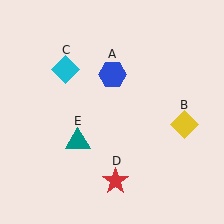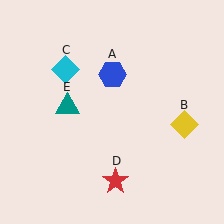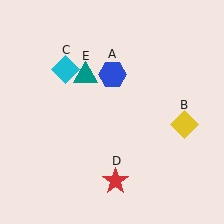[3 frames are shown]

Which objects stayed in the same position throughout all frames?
Blue hexagon (object A) and yellow diamond (object B) and cyan diamond (object C) and red star (object D) remained stationary.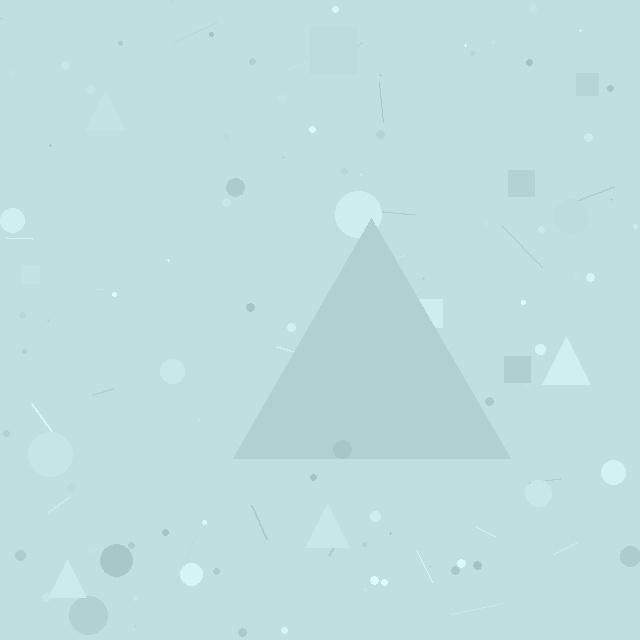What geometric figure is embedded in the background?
A triangle is embedded in the background.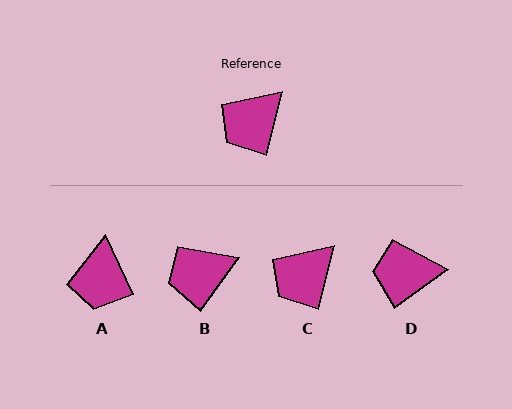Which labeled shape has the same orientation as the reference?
C.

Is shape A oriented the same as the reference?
No, it is off by about 39 degrees.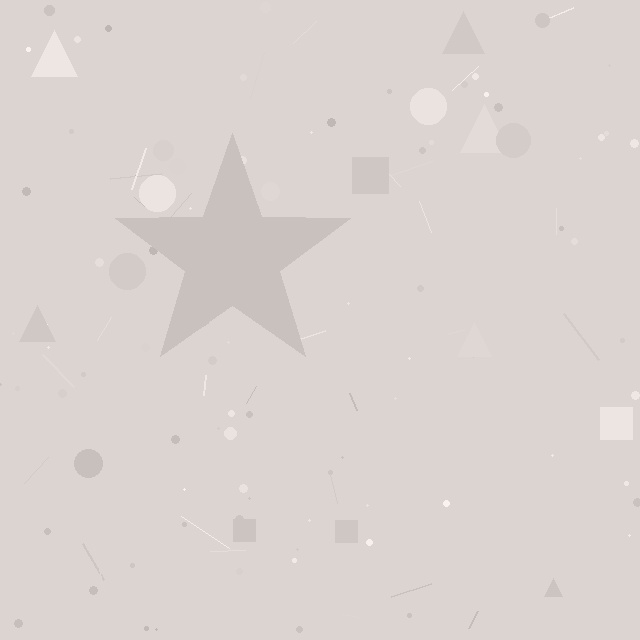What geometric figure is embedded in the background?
A star is embedded in the background.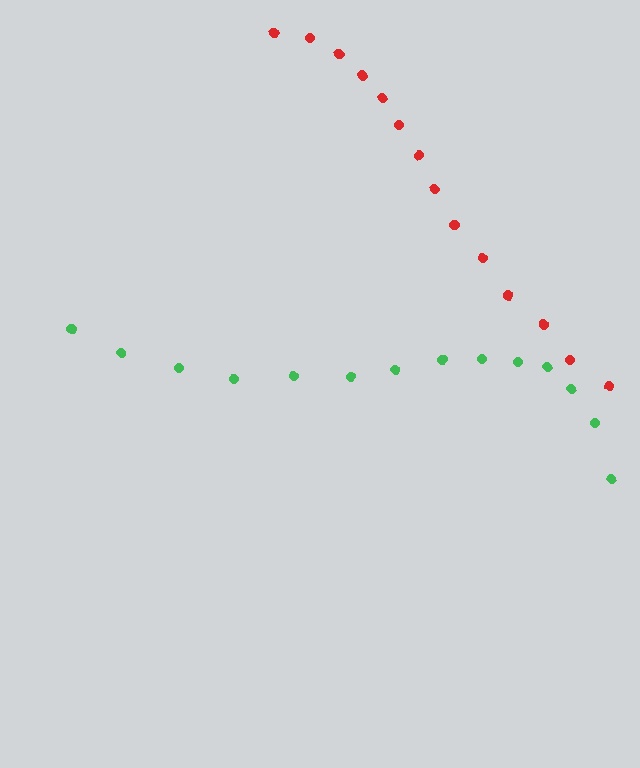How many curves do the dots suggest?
There are 2 distinct paths.